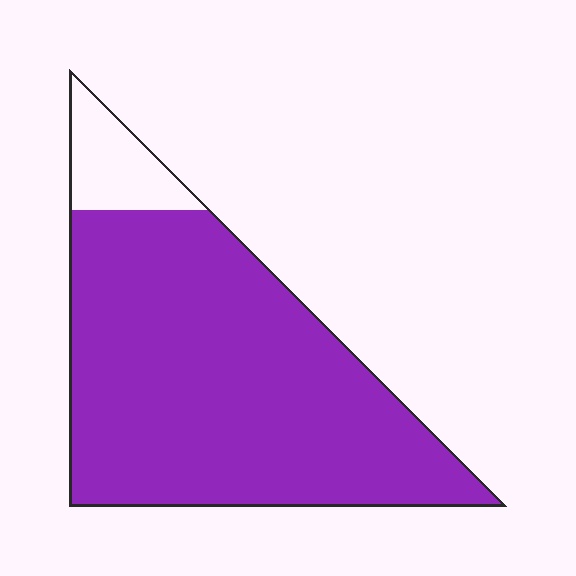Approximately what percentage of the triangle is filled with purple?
Approximately 90%.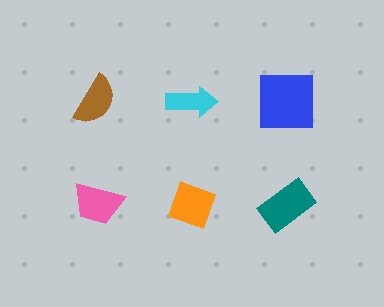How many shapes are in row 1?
3 shapes.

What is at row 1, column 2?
A cyan arrow.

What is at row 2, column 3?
A teal rectangle.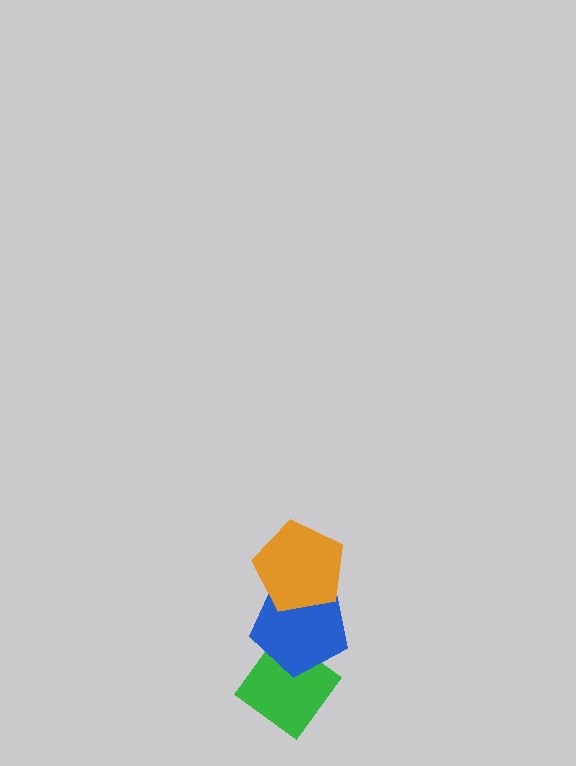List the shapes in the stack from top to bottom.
From top to bottom: the orange pentagon, the blue pentagon, the green diamond.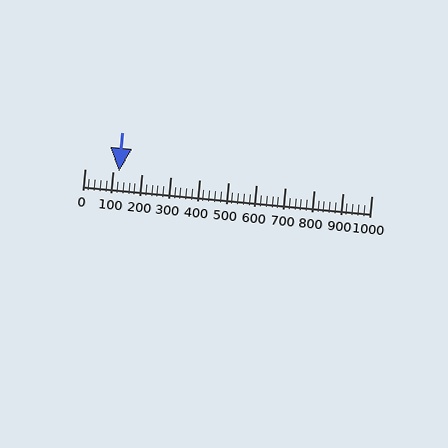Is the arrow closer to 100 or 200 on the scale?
The arrow is closer to 100.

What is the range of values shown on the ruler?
The ruler shows values from 0 to 1000.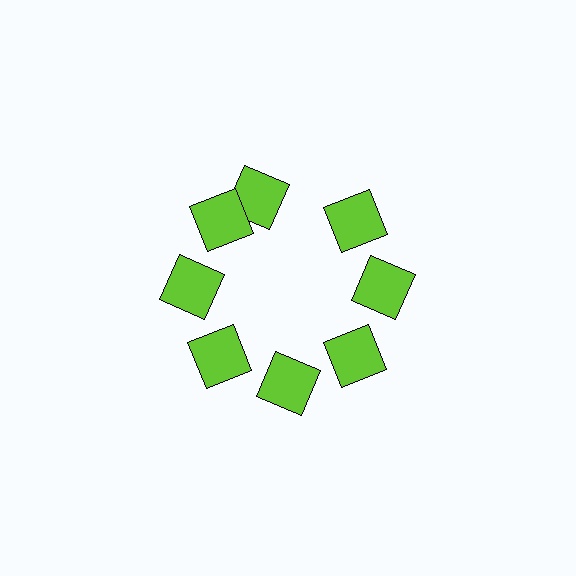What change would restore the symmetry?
The symmetry would be restored by rotating it back into even spacing with its neighbors so that all 8 squares sit at equal angles and equal distance from the center.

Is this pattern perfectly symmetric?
No. The 8 lime squares are arranged in a ring, but one element near the 12 o'clock position is rotated out of alignment along the ring, breaking the 8-fold rotational symmetry.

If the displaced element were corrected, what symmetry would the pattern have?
It would have 8-fold rotational symmetry — the pattern would map onto itself every 45 degrees.